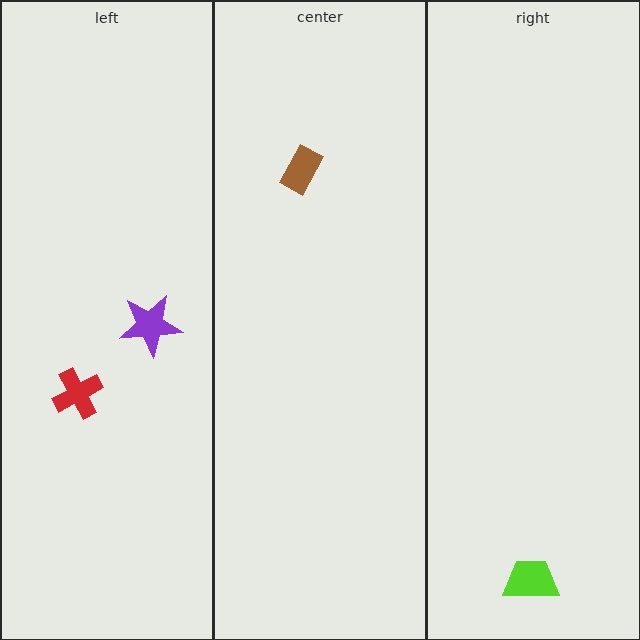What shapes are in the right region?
The lime trapezoid.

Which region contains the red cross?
The left region.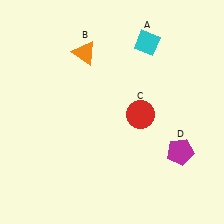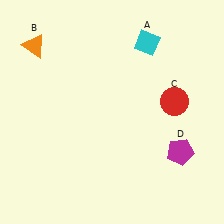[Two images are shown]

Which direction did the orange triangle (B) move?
The orange triangle (B) moved left.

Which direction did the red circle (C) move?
The red circle (C) moved right.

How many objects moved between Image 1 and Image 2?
2 objects moved between the two images.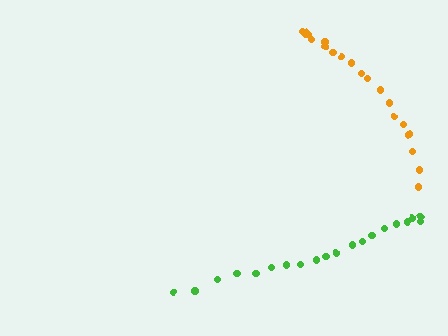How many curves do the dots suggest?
There are 2 distinct paths.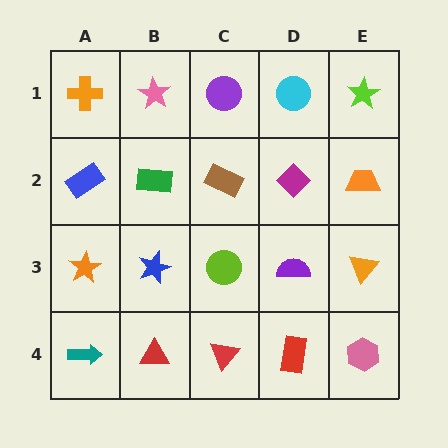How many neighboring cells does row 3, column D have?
4.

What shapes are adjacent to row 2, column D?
A cyan circle (row 1, column D), a purple semicircle (row 3, column D), a brown rectangle (row 2, column C), an orange trapezoid (row 2, column E).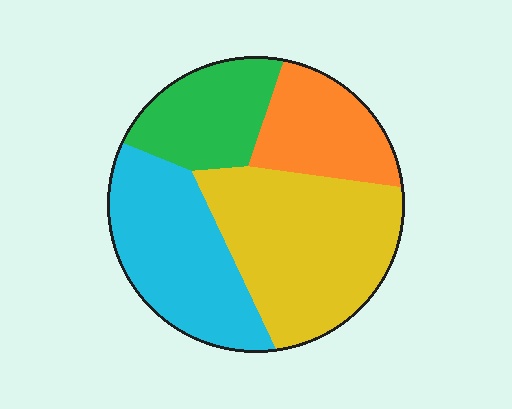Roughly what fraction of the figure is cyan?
Cyan covers 28% of the figure.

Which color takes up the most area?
Yellow, at roughly 35%.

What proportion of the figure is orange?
Orange covers roughly 20% of the figure.